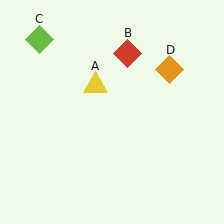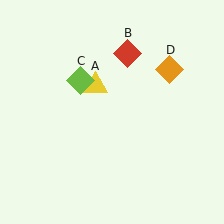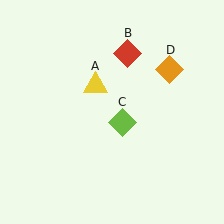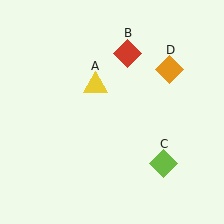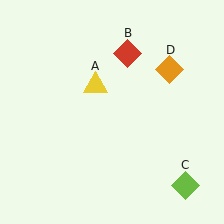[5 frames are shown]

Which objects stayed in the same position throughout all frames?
Yellow triangle (object A) and red diamond (object B) and orange diamond (object D) remained stationary.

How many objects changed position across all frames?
1 object changed position: lime diamond (object C).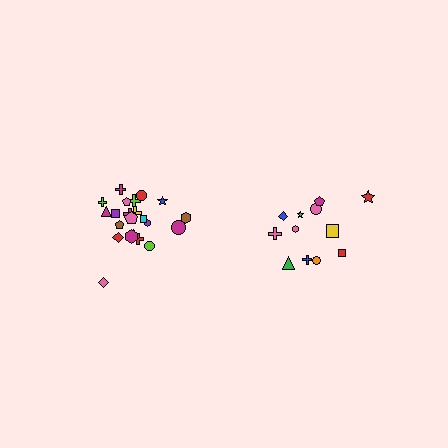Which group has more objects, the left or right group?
The left group.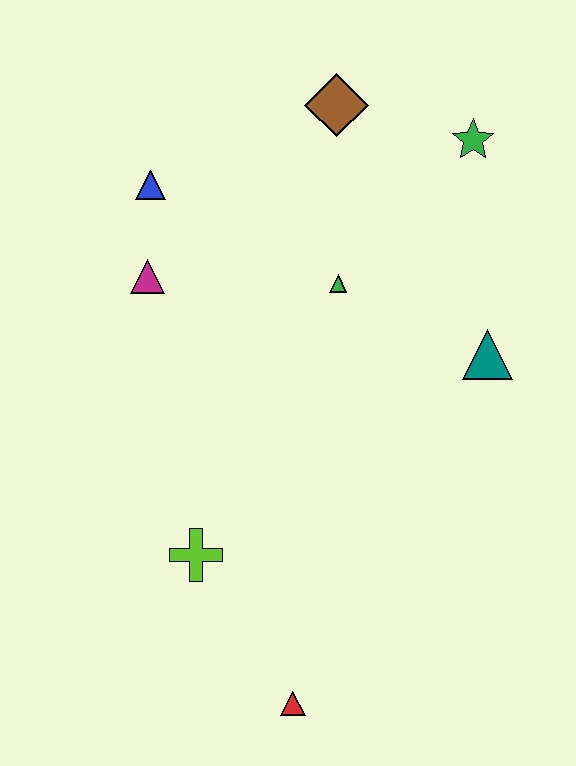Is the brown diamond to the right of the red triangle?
Yes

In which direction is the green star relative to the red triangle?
The green star is above the red triangle.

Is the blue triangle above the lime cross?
Yes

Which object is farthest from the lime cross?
The green star is farthest from the lime cross.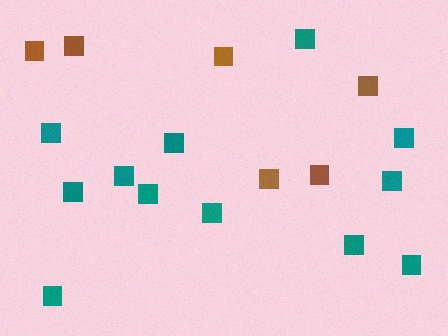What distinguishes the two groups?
There are 2 groups: one group of teal squares (12) and one group of brown squares (6).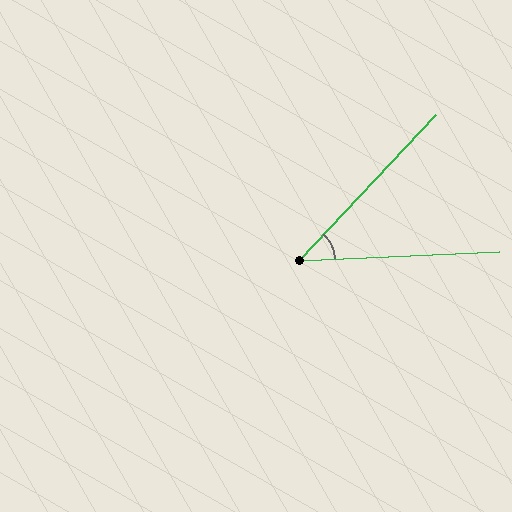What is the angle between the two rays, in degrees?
Approximately 44 degrees.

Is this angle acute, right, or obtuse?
It is acute.